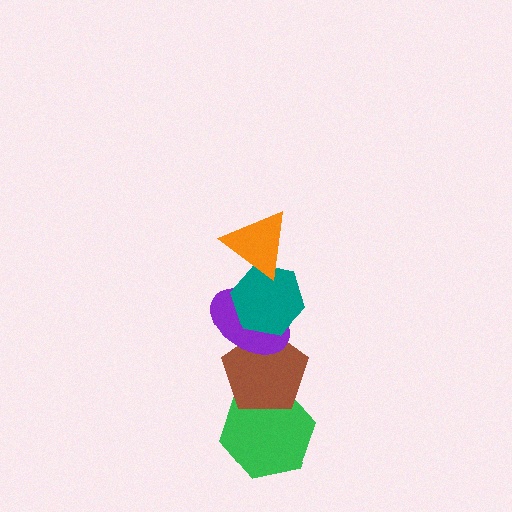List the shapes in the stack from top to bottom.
From top to bottom: the orange triangle, the teal hexagon, the purple ellipse, the brown pentagon, the green hexagon.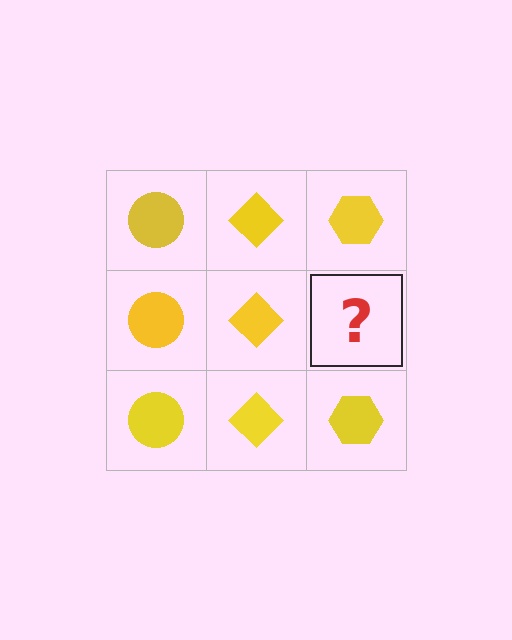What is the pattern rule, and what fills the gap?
The rule is that each column has a consistent shape. The gap should be filled with a yellow hexagon.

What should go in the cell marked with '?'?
The missing cell should contain a yellow hexagon.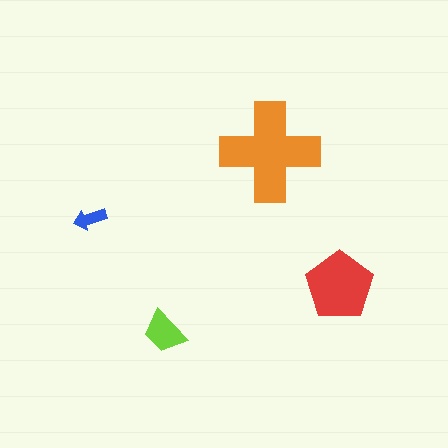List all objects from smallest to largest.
The blue arrow, the lime trapezoid, the red pentagon, the orange cross.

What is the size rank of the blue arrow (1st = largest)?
4th.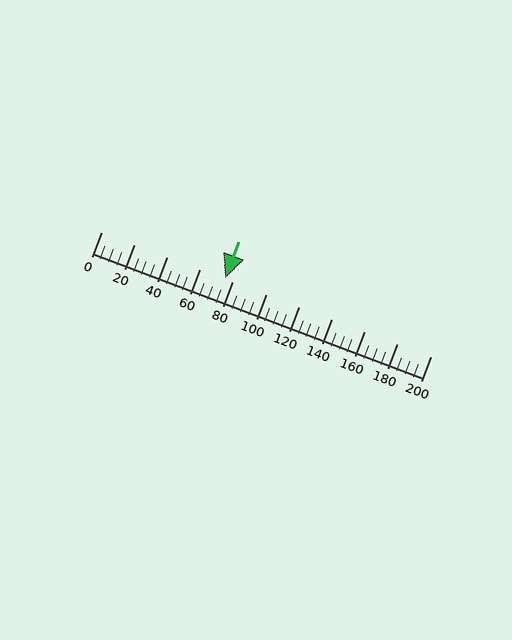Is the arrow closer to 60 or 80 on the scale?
The arrow is closer to 80.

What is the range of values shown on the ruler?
The ruler shows values from 0 to 200.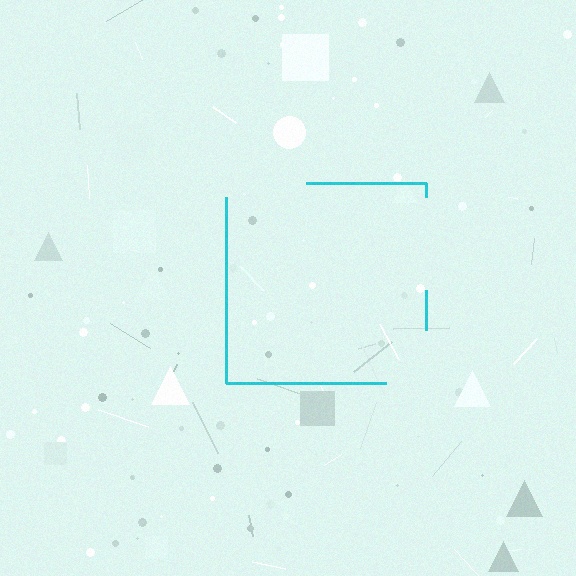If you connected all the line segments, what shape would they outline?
They would outline a square.